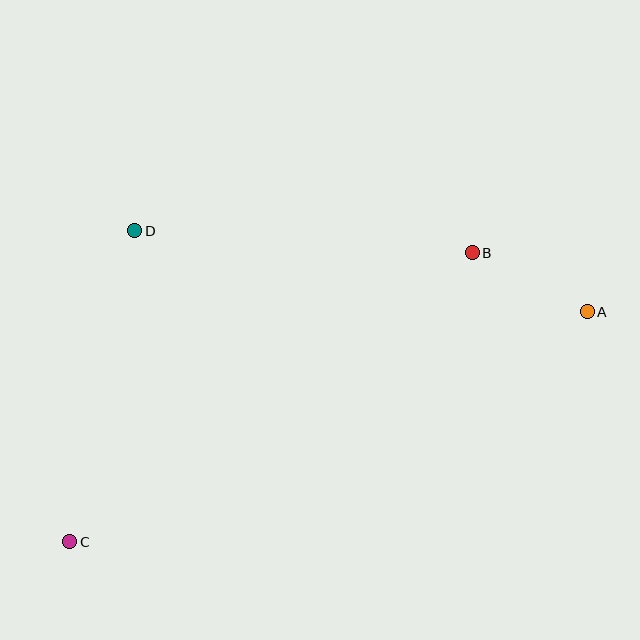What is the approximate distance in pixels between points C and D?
The distance between C and D is approximately 318 pixels.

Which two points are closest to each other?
Points A and B are closest to each other.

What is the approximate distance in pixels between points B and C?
The distance between B and C is approximately 495 pixels.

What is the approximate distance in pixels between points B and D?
The distance between B and D is approximately 338 pixels.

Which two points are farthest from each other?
Points A and C are farthest from each other.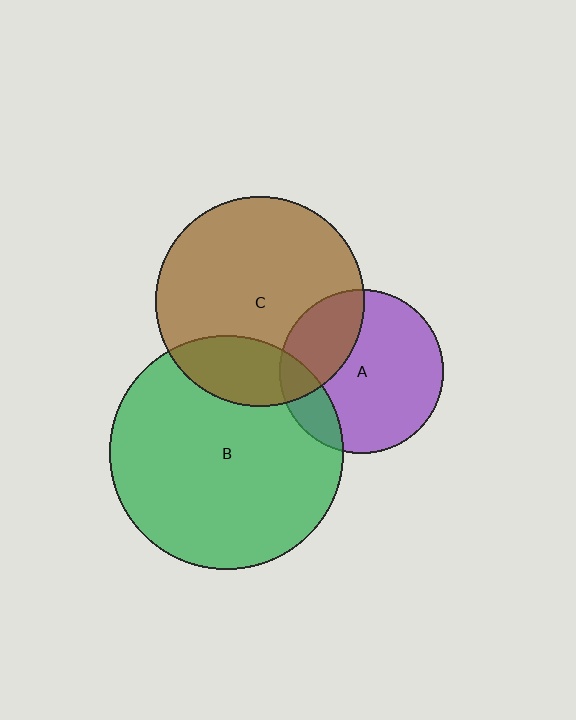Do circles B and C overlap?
Yes.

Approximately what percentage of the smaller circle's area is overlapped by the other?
Approximately 20%.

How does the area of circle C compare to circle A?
Approximately 1.6 times.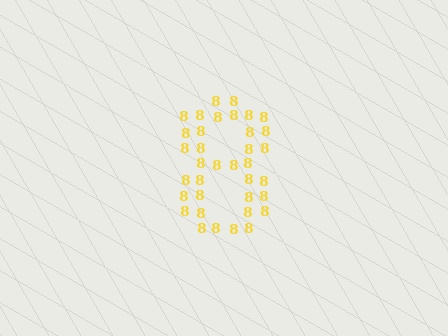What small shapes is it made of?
It is made of small digit 8's.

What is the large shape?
The large shape is the digit 8.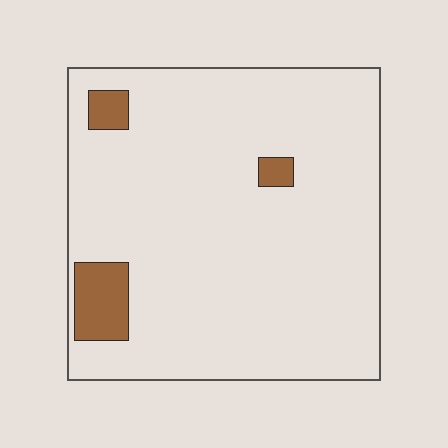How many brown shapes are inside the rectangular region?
3.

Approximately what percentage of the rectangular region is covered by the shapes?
Approximately 5%.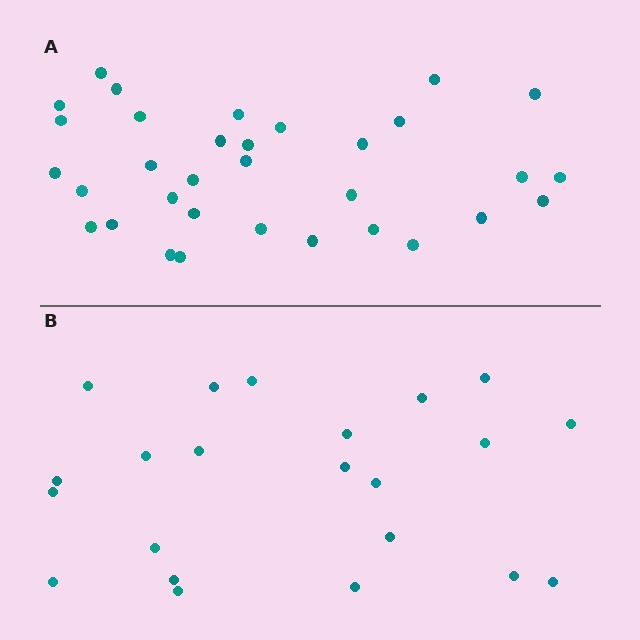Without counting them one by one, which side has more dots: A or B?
Region A (the top region) has more dots.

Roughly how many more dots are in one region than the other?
Region A has roughly 12 or so more dots than region B.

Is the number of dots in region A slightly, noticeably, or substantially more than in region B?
Region A has substantially more. The ratio is roughly 1.5 to 1.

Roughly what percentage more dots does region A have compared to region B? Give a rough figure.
About 50% more.